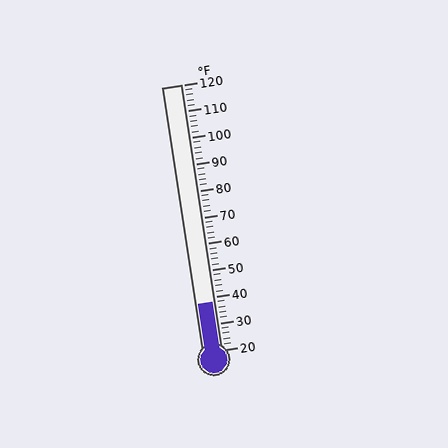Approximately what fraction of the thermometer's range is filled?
The thermometer is filled to approximately 20% of its range.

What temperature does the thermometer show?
The thermometer shows approximately 38°F.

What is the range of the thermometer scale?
The thermometer scale ranges from 20°F to 120°F.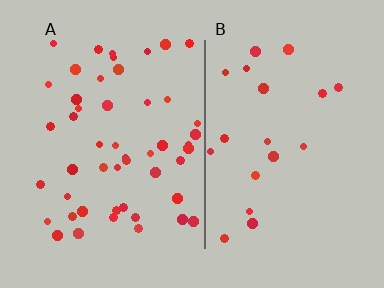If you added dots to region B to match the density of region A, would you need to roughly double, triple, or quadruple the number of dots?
Approximately triple.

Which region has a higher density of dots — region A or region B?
A (the left).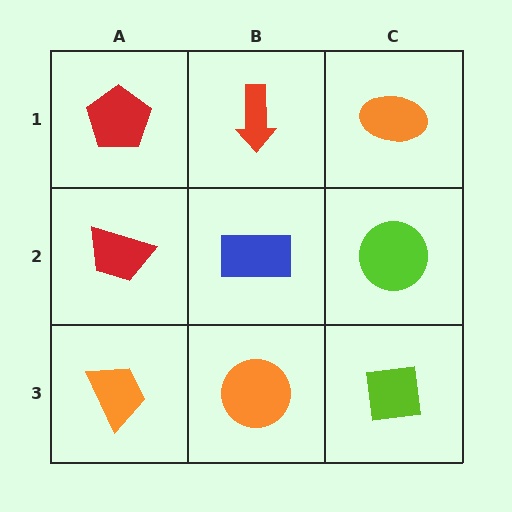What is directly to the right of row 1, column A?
A red arrow.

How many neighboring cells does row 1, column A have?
2.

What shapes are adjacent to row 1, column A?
A red trapezoid (row 2, column A), a red arrow (row 1, column B).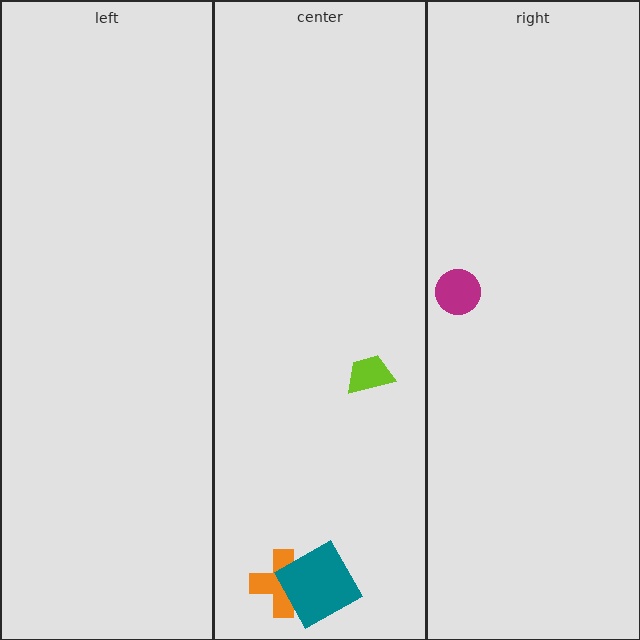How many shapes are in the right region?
1.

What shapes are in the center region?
The orange cross, the teal square, the lime trapezoid.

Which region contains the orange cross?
The center region.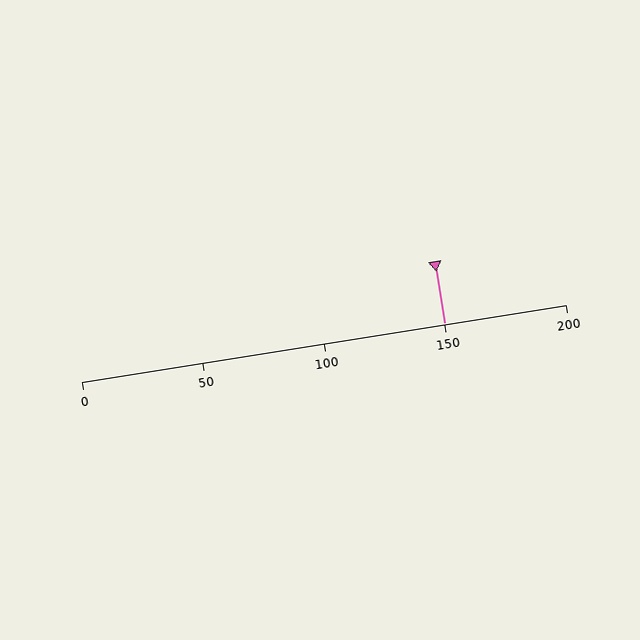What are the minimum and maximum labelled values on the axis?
The axis runs from 0 to 200.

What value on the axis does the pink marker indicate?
The marker indicates approximately 150.